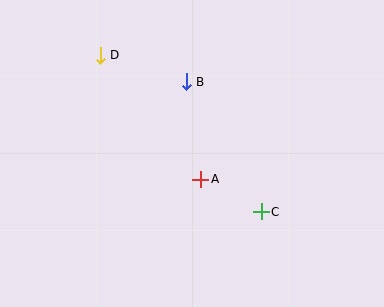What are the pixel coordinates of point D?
Point D is at (100, 55).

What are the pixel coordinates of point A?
Point A is at (201, 179).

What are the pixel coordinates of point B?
Point B is at (186, 82).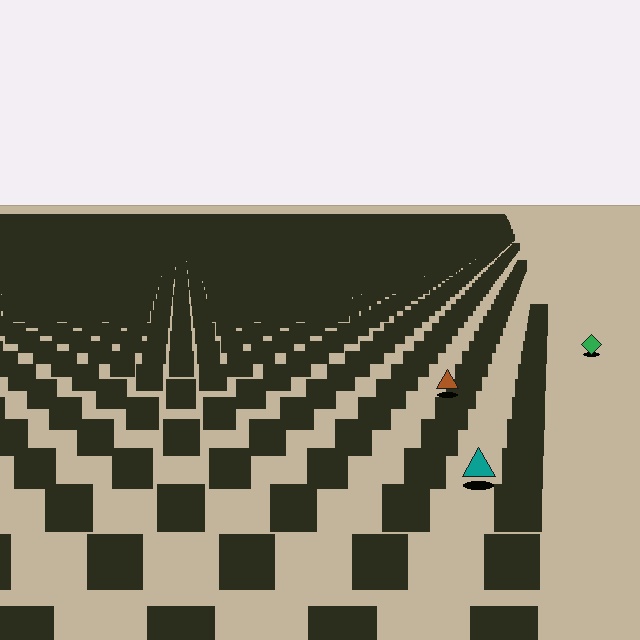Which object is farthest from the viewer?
The green diamond is farthest from the viewer. It appears smaller and the ground texture around it is denser.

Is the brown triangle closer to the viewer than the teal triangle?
No. The teal triangle is closer — you can tell from the texture gradient: the ground texture is coarser near it.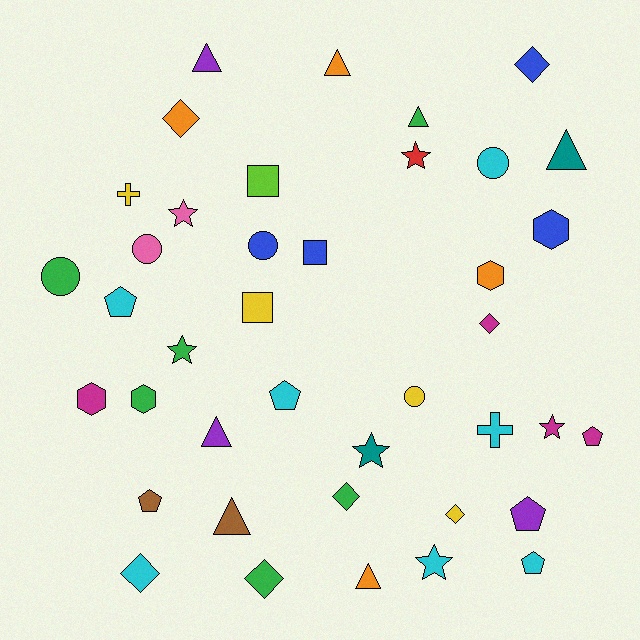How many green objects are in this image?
There are 6 green objects.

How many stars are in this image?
There are 6 stars.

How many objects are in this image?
There are 40 objects.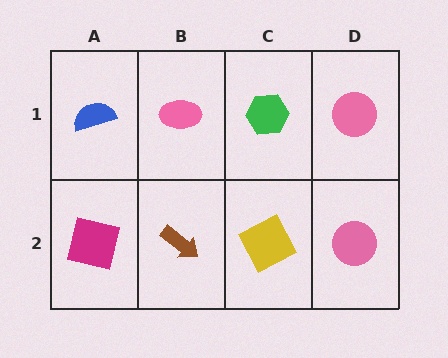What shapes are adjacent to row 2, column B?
A pink ellipse (row 1, column B), a magenta square (row 2, column A), a yellow square (row 2, column C).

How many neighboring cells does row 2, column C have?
3.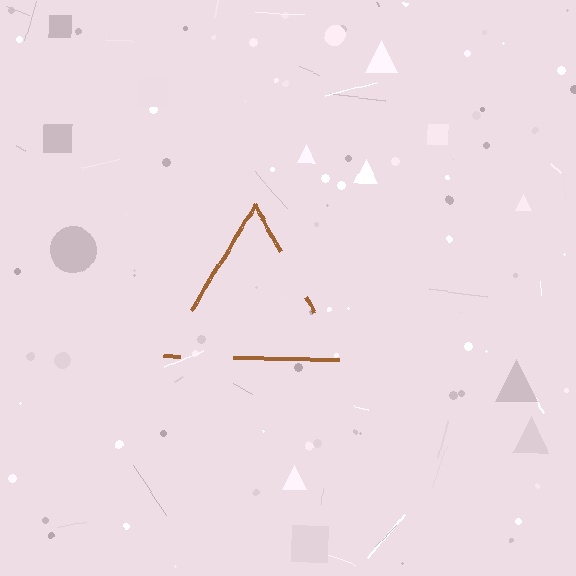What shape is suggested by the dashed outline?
The dashed outline suggests a triangle.